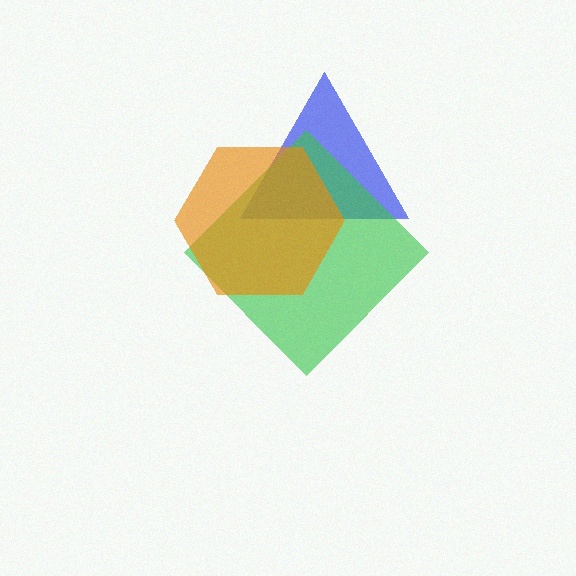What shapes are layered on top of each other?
The layered shapes are: a blue triangle, a green diamond, an orange hexagon.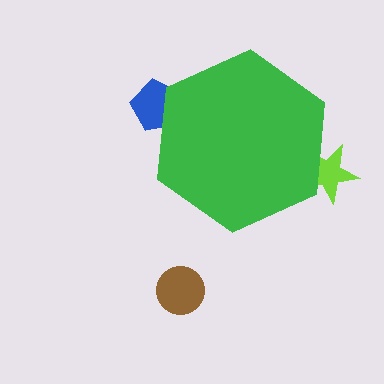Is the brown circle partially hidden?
No, the brown circle is fully visible.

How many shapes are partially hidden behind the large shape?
2 shapes are partially hidden.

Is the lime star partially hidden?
Yes, the lime star is partially hidden behind the green hexagon.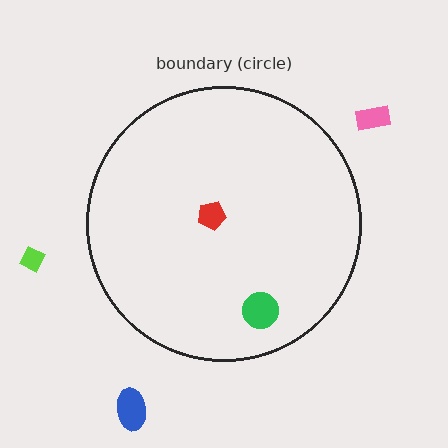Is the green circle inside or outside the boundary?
Inside.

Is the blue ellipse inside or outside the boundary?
Outside.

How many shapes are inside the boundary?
2 inside, 3 outside.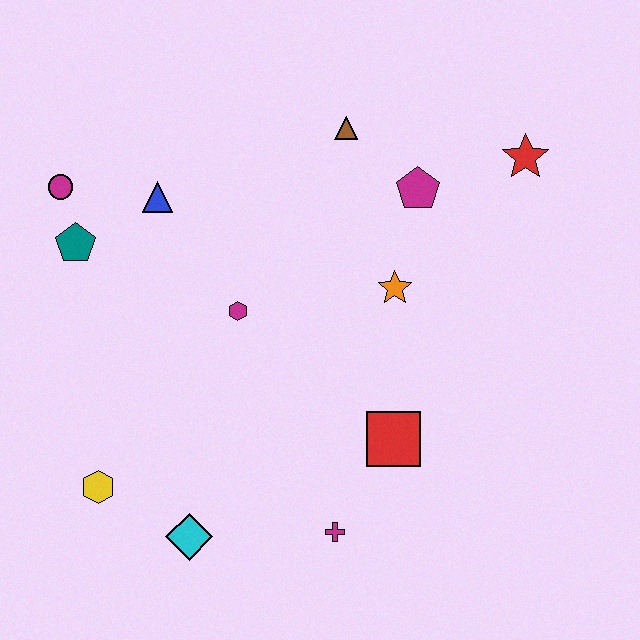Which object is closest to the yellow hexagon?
The cyan diamond is closest to the yellow hexagon.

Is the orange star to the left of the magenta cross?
No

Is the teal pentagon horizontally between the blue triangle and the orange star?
No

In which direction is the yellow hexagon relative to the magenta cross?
The yellow hexagon is to the left of the magenta cross.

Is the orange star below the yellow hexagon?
No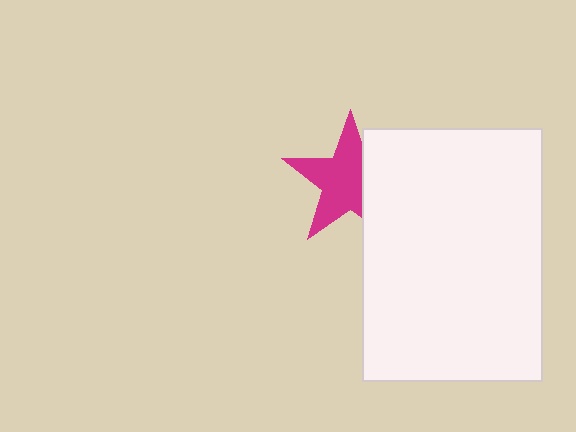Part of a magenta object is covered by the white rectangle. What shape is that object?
It is a star.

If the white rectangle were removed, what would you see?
You would see the complete magenta star.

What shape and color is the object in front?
The object in front is a white rectangle.